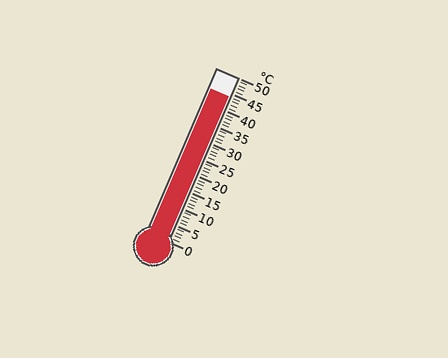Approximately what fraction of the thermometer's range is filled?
The thermometer is filled to approximately 90% of its range.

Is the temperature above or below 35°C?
The temperature is above 35°C.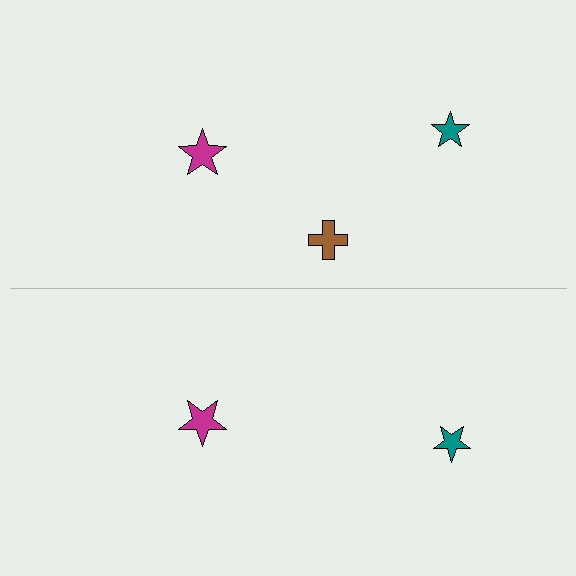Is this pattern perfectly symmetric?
No, the pattern is not perfectly symmetric. A brown cross is missing from the bottom side.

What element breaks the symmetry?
A brown cross is missing from the bottom side.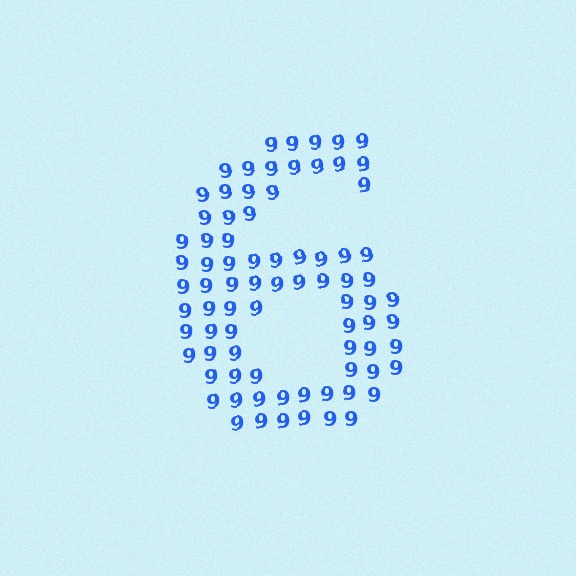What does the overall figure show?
The overall figure shows the digit 6.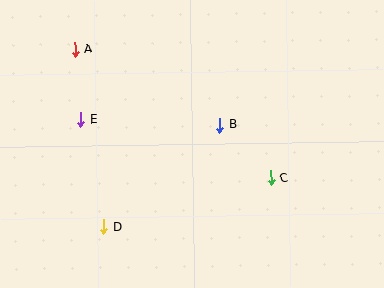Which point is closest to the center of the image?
Point B at (219, 125) is closest to the center.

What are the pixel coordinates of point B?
Point B is at (219, 125).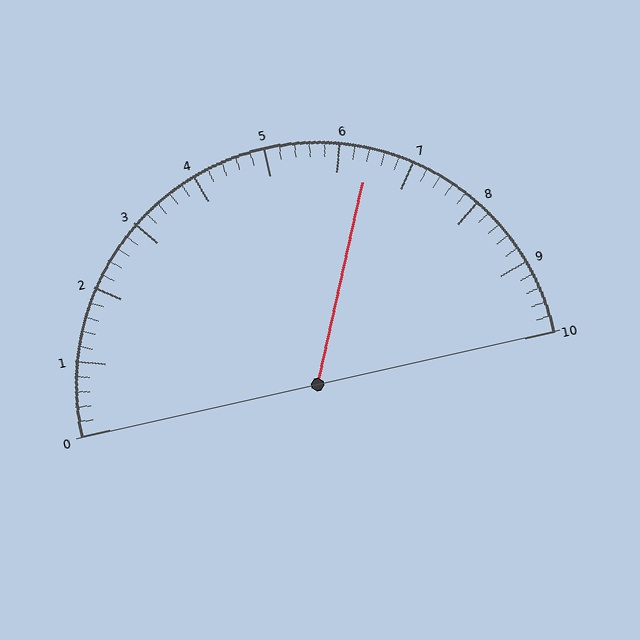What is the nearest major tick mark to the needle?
The nearest major tick mark is 6.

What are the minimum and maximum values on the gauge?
The gauge ranges from 0 to 10.